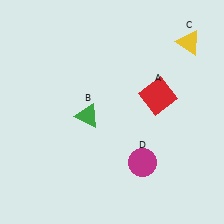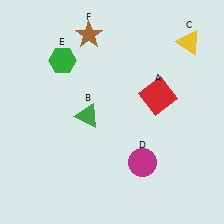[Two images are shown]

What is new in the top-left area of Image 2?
A green hexagon (E) was added in the top-left area of Image 2.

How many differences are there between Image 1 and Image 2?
There are 2 differences between the two images.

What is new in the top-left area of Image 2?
A brown star (F) was added in the top-left area of Image 2.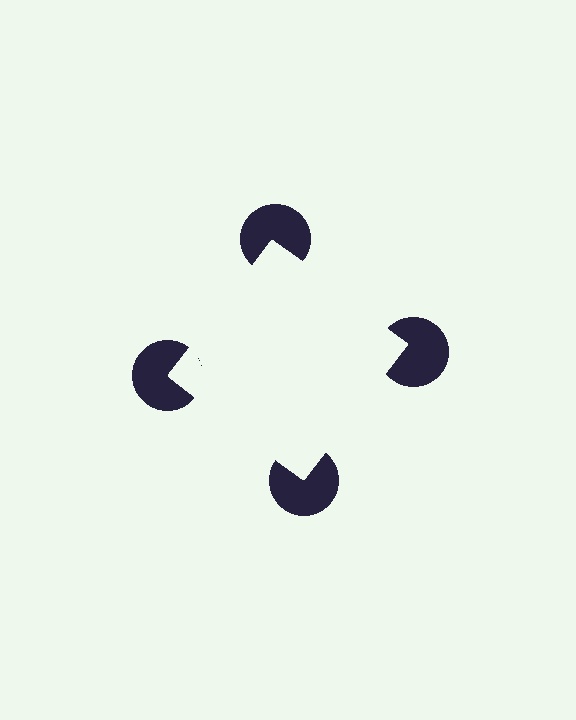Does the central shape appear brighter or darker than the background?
It typically appears slightly brighter than the background, even though no actual brightness change is drawn.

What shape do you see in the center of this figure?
An illusory square — its edges are inferred from the aligned wedge cuts in the pac-man discs, not physically drawn.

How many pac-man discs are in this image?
There are 4 — one at each vertex of the illusory square.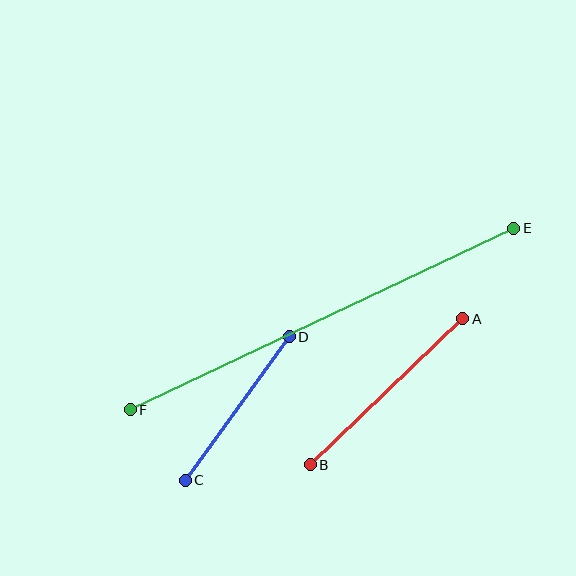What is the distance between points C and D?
The distance is approximately 177 pixels.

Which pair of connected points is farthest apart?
Points E and F are farthest apart.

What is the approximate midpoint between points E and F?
The midpoint is at approximately (322, 319) pixels.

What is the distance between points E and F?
The distance is approximately 424 pixels.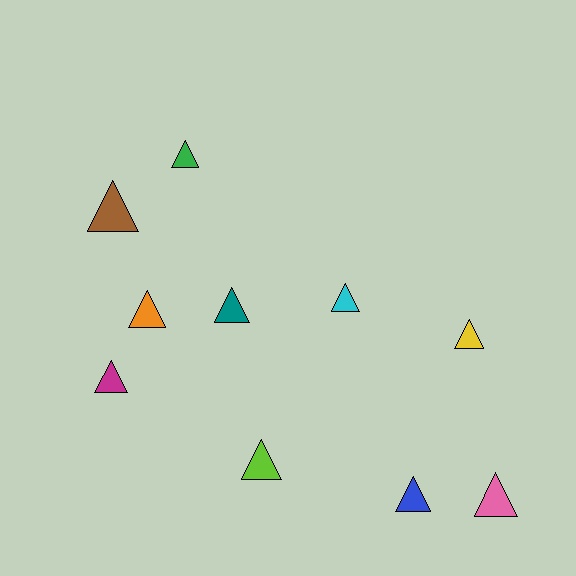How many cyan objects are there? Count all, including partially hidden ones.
There is 1 cyan object.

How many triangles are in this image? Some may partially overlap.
There are 10 triangles.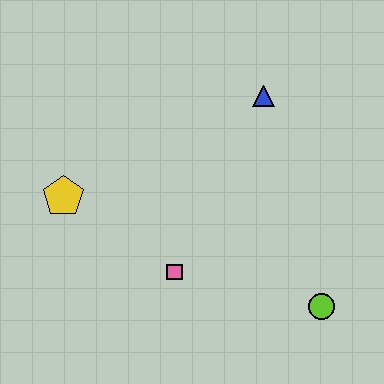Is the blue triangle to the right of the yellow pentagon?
Yes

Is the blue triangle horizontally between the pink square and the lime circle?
Yes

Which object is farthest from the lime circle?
The yellow pentagon is farthest from the lime circle.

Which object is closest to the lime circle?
The pink square is closest to the lime circle.